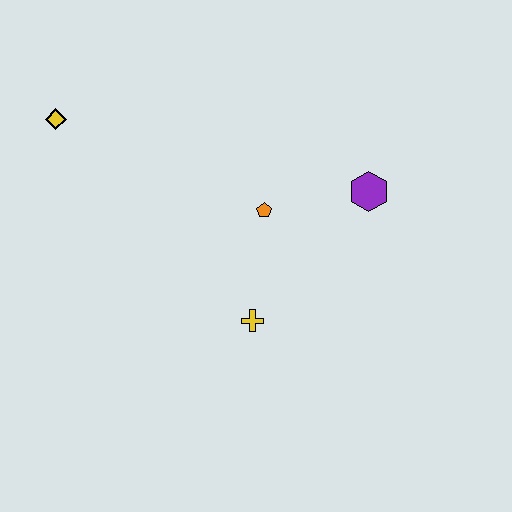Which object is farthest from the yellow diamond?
The purple hexagon is farthest from the yellow diamond.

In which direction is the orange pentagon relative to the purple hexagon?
The orange pentagon is to the left of the purple hexagon.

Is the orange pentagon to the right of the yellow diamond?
Yes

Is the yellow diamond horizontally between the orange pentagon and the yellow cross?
No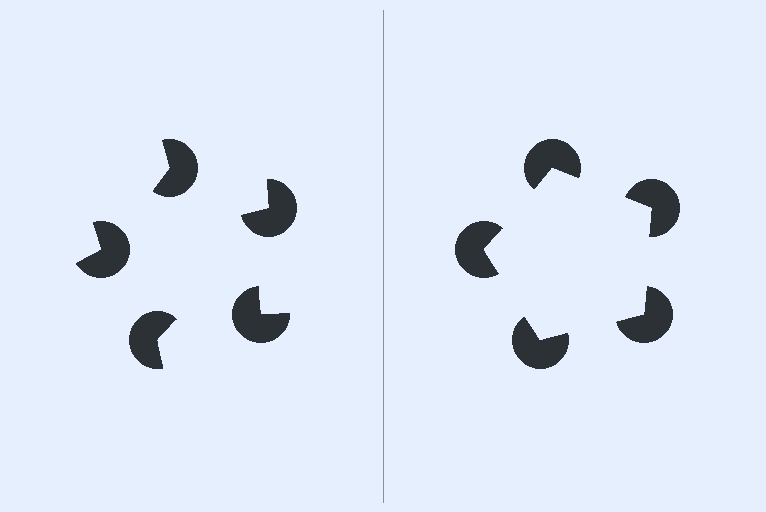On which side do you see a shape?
An illusory pentagon appears on the right side. On the left side the wedge cuts are rotated, so no coherent shape forms.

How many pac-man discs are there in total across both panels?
10 — 5 on each side.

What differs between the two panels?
The pac-man discs are positioned identically on both sides; only the wedge orientations differ. On the right they align to a pentagon; on the left they are misaligned.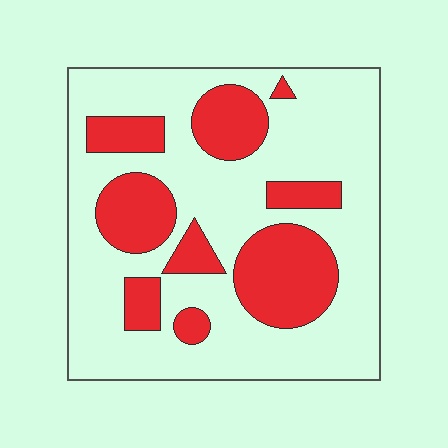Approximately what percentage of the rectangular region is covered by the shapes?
Approximately 30%.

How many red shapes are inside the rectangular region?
9.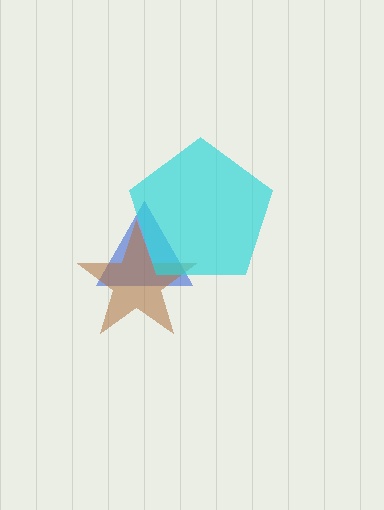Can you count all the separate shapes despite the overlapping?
Yes, there are 3 separate shapes.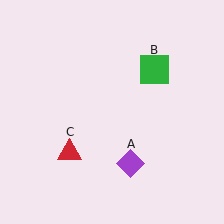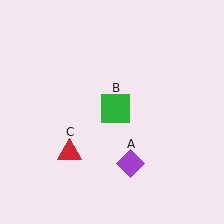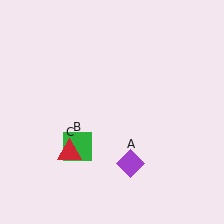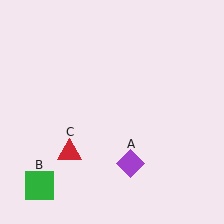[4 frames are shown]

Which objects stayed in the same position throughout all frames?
Purple diamond (object A) and red triangle (object C) remained stationary.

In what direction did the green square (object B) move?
The green square (object B) moved down and to the left.